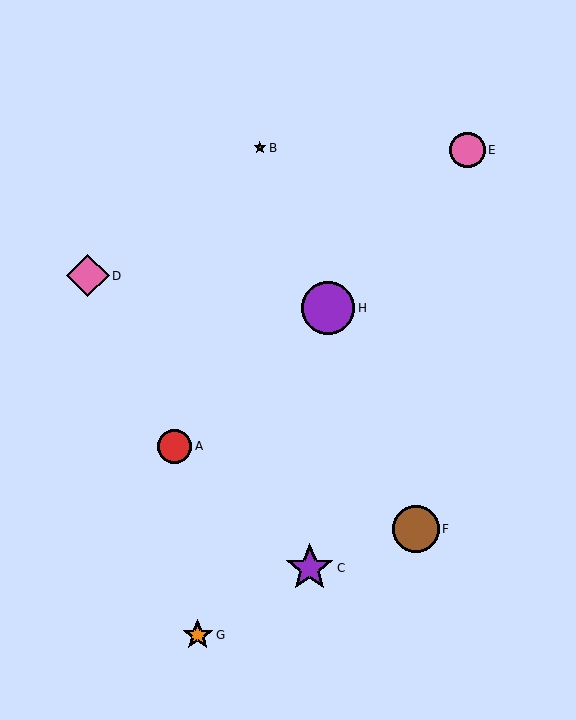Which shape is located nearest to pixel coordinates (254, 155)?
The brown star (labeled B) at (260, 148) is nearest to that location.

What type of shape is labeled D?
Shape D is a pink diamond.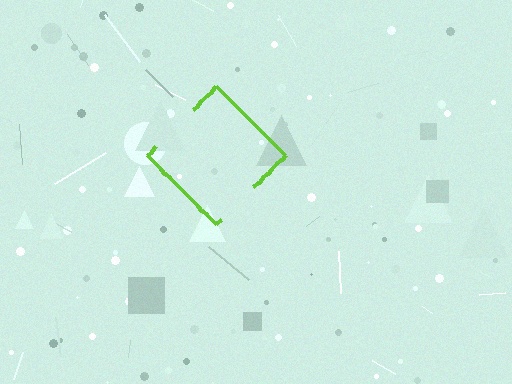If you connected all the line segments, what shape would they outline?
They would outline a diamond.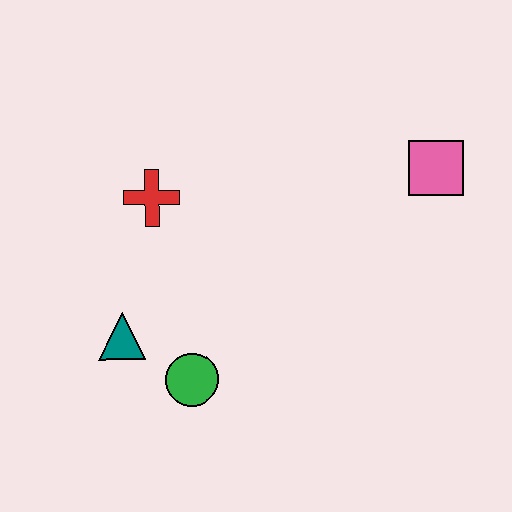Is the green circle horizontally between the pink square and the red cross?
Yes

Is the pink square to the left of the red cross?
No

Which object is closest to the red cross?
The teal triangle is closest to the red cross.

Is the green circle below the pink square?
Yes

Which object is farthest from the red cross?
The pink square is farthest from the red cross.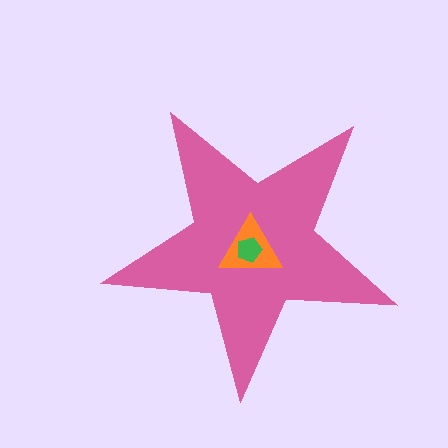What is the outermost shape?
The pink star.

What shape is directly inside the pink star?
The orange triangle.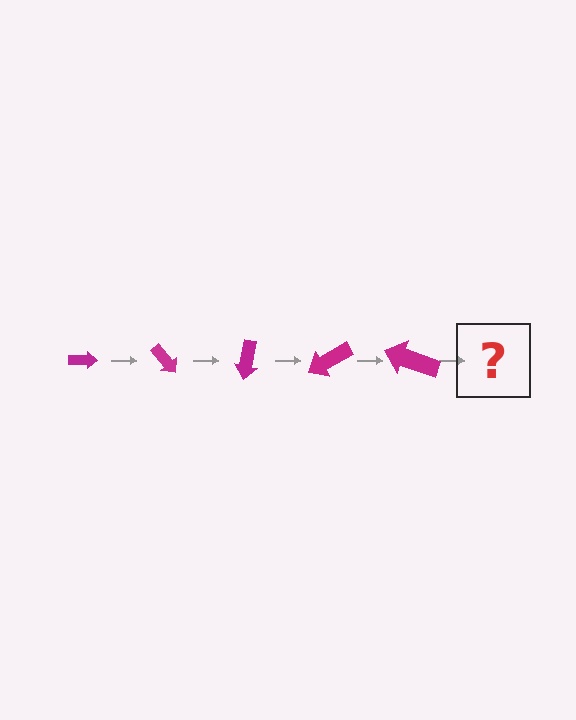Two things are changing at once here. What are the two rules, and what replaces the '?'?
The two rules are that the arrow grows larger each step and it rotates 50 degrees each step. The '?' should be an arrow, larger than the previous one and rotated 250 degrees from the start.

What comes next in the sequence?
The next element should be an arrow, larger than the previous one and rotated 250 degrees from the start.